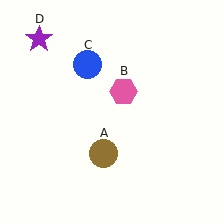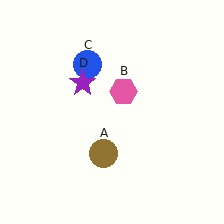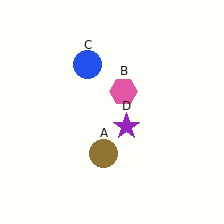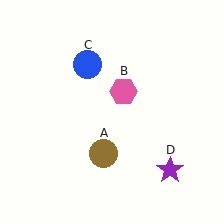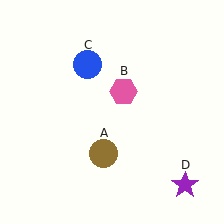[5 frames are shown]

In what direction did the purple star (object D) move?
The purple star (object D) moved down and to the right.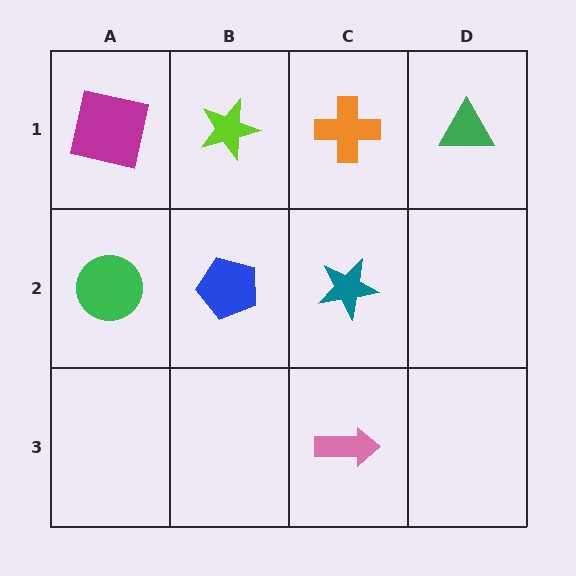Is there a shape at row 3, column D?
No, that cell is empty.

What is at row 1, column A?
A magenta square.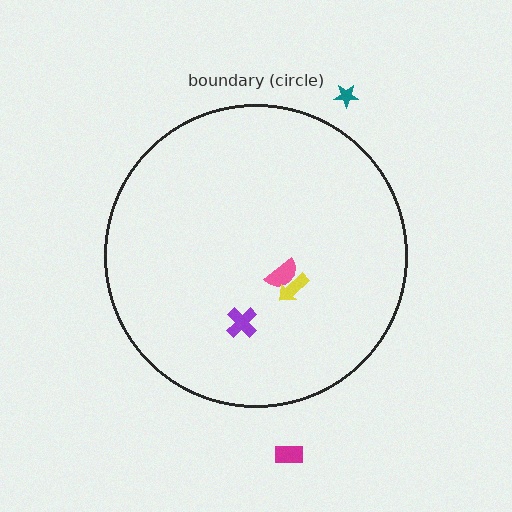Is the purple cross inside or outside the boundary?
Inside.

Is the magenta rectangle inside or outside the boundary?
Outside.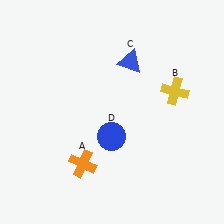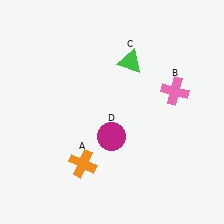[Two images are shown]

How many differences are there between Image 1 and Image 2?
There are 3 differences between the two images.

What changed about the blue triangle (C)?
In Image 1, C is blue. In Image 2, it changed to green.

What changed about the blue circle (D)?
In Image 1, D is blue. In Image 2, it changed to magenta.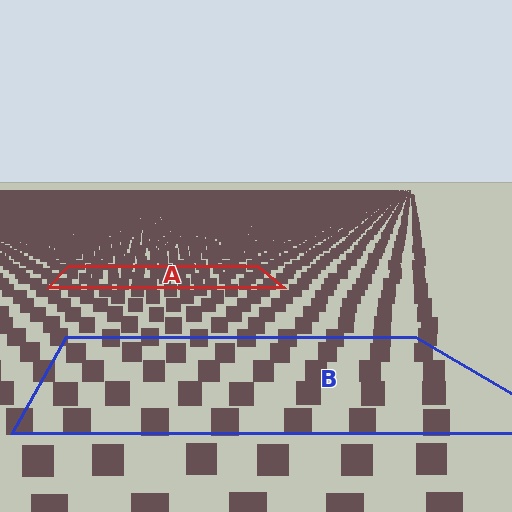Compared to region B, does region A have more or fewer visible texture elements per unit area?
Region A has more texture elements per unit area — they are packed more densely because it is farther away.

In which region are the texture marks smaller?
The texture marks are smaller in region A, because it is farther away.